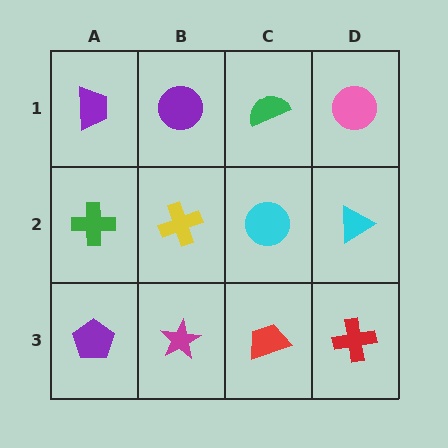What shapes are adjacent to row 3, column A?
A green cross (row 2, column A), a magenta star (row 3, column B).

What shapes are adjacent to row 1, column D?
A cyan triangle (row 2, column D), a green semicircle (row 1, column C).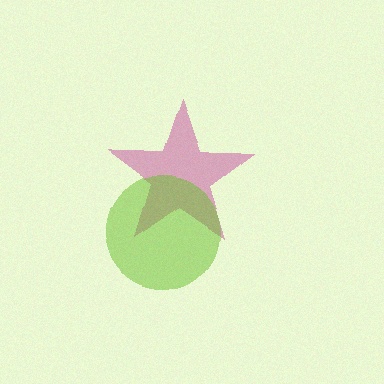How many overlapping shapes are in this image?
There are 2 overlapping shapes in the image.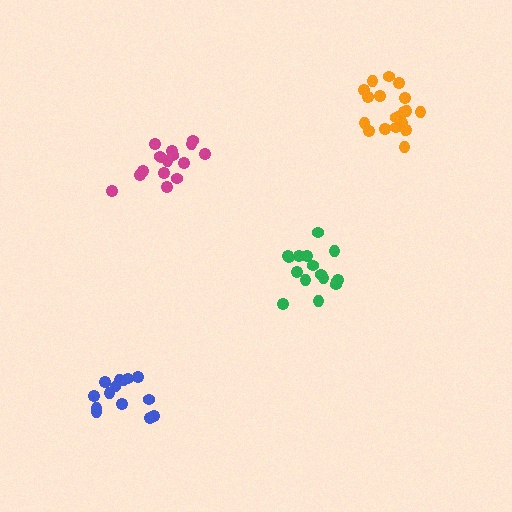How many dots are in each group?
Group 1: 16 dots, Group 2: 14 dots, Group 3: 16 dots, Group 4: 20 dots (66 total).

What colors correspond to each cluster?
The clusters are colored: green, blue, magenta, orange.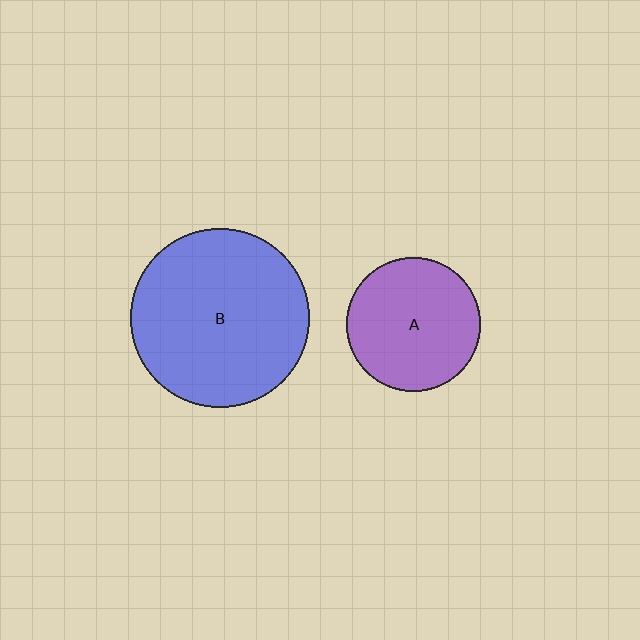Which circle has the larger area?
Circle B (blue).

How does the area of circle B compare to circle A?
Approximately 1.8 times.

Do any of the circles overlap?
No, none of the circles overlap.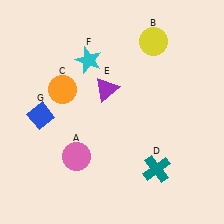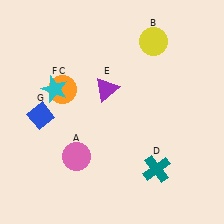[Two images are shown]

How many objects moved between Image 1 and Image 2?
1 object moved between the two images.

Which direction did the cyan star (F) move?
The cyan star (F) moved left.